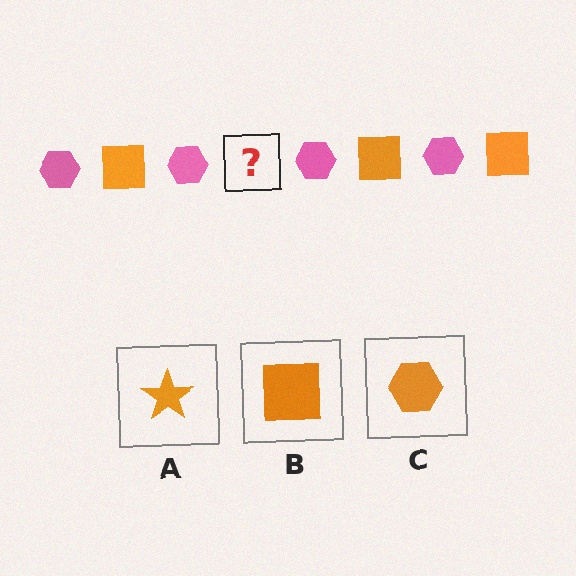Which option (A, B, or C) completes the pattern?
B.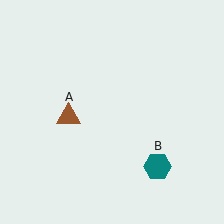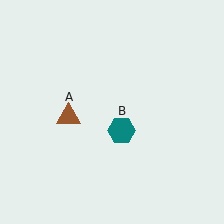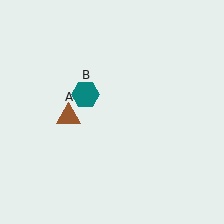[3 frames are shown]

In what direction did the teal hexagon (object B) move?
The teal hexagon (object B) moved up and to the left.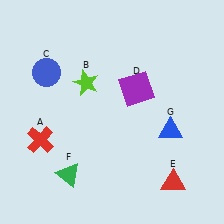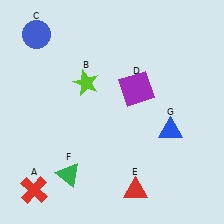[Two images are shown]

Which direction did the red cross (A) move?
The red cross (A) moved down.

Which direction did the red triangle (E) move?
The red triangle (E) moved left.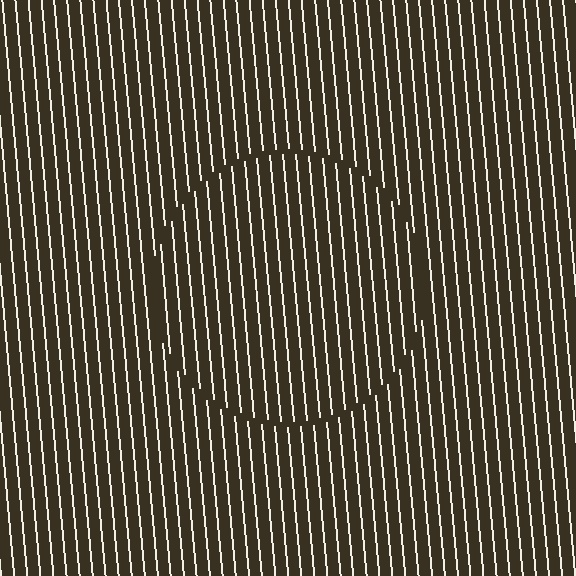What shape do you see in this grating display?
An illusory circle. The interior of the shape contains the same grating, shifted by half a period — the contour is defined by the phase discontinuity where line-ends from the inner and outer gratings abut.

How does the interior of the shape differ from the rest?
The interior of the shape contains the same grating, shifted by half a period — the contour is defined by the phase discontinuity where line-ends from the inner and outer gratings abut.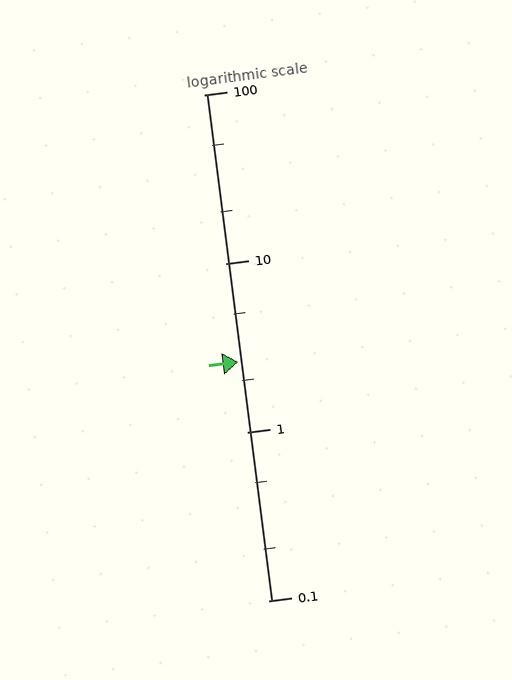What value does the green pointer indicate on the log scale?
The pointer indicates approximately 2.6.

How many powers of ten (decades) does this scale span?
The scale spans 3 decades, from 0.1 to 100.